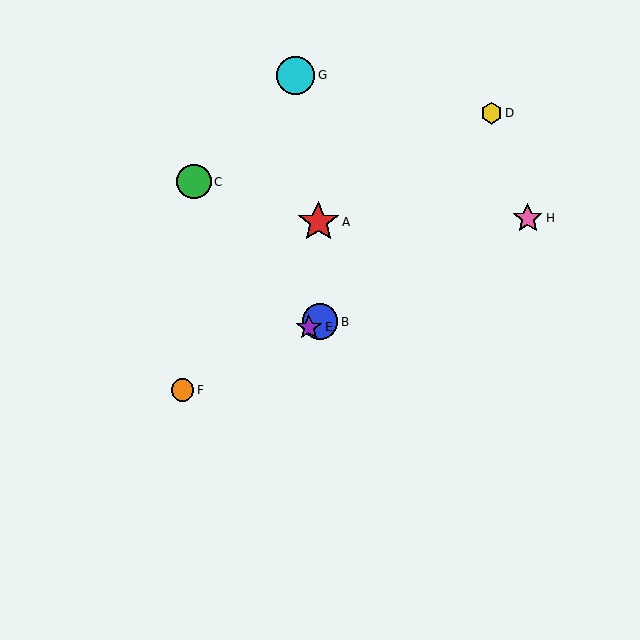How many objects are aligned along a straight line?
4 objects (B, E, F, H) are aligned along a straight line.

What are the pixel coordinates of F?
Object F is at (182, 390).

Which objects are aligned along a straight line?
Objects B, E, F, H are aligned along a straight line.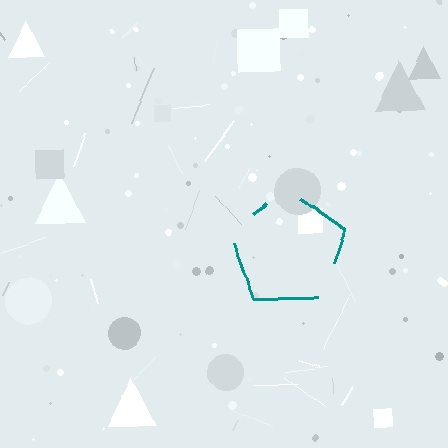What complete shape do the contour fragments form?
The contour fragments form a pentagon.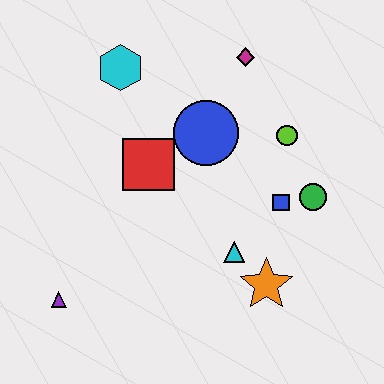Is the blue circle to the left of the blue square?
Yes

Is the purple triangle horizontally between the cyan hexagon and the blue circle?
No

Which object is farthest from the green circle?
The purple triangle is farthest from the green circle.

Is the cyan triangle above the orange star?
Yes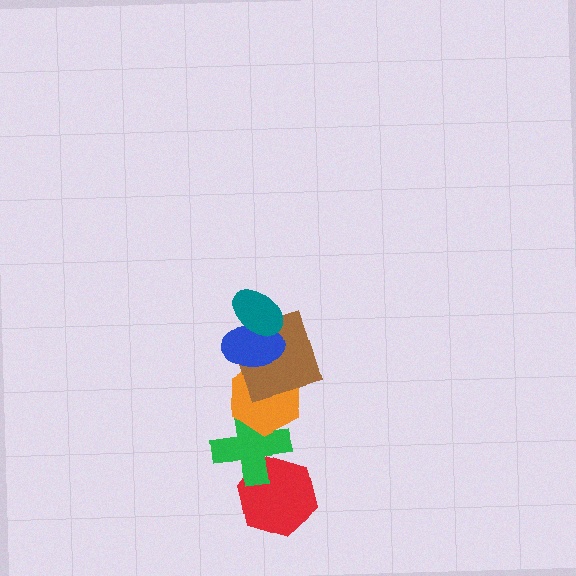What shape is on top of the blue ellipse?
The teal ellipse is on top of the blue ellipse.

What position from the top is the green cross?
The green cross is 5th from the top.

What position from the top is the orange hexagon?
The orange hexagon is 4th from the top.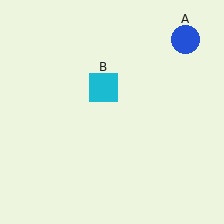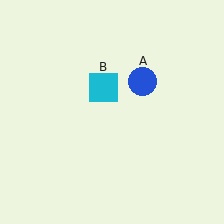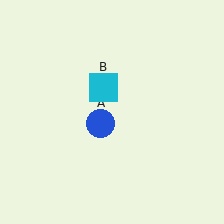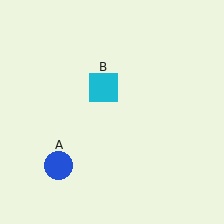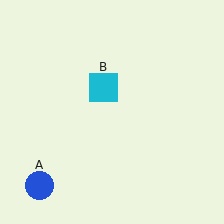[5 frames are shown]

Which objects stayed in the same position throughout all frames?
Cyan square (object B) remained stationary.